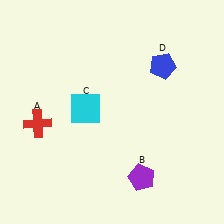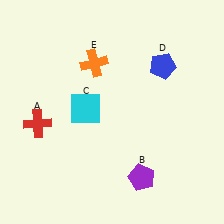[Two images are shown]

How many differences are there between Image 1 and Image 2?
There is 1 difference between the two images.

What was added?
An orange cross (E) was added in Image 2.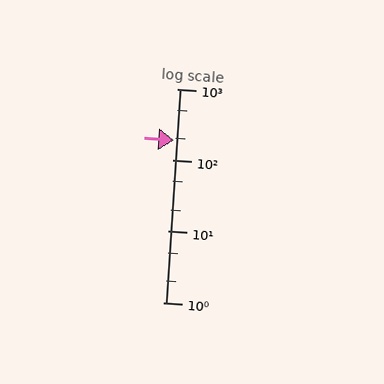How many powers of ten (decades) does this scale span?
The scale spans 3 decades, from 1 to 1000.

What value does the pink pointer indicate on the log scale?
The pointer indicates approximately 190.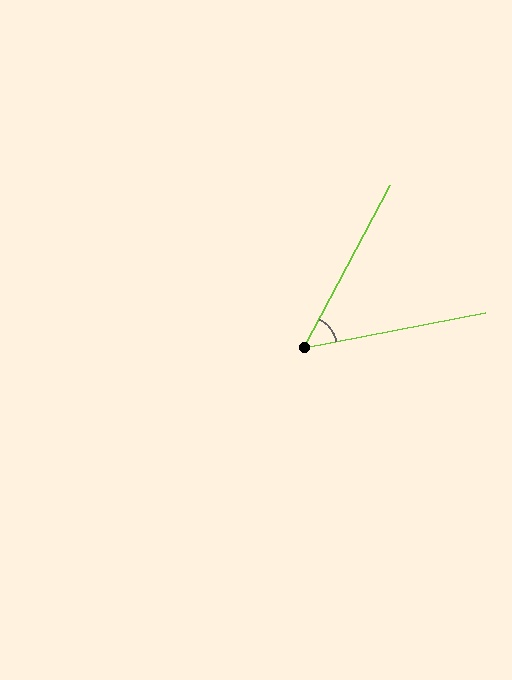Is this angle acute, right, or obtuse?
It is acute.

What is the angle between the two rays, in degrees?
Approximately 51 degrees.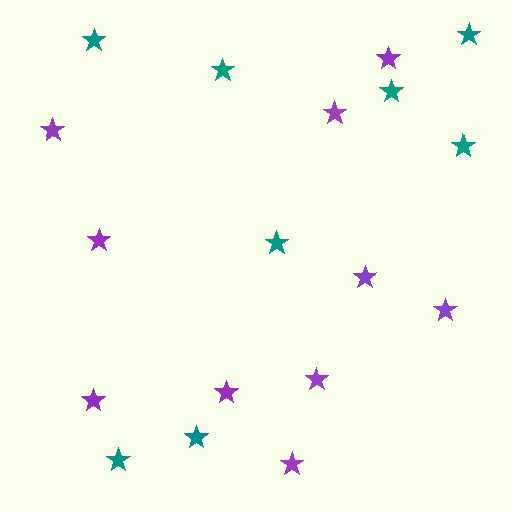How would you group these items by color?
There are 2 groups: one group of teal stars (8) and one group of purple stars (10).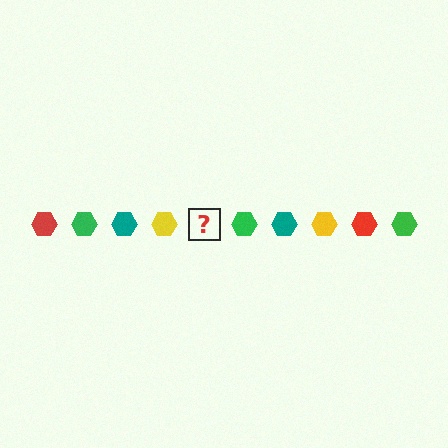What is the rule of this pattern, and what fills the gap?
The rule is that the pattern cycles through red, green, teal, yellow hexagons. The gap should be filled with a red hexagon.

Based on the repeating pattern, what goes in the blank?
The blank should be a red hexagon.